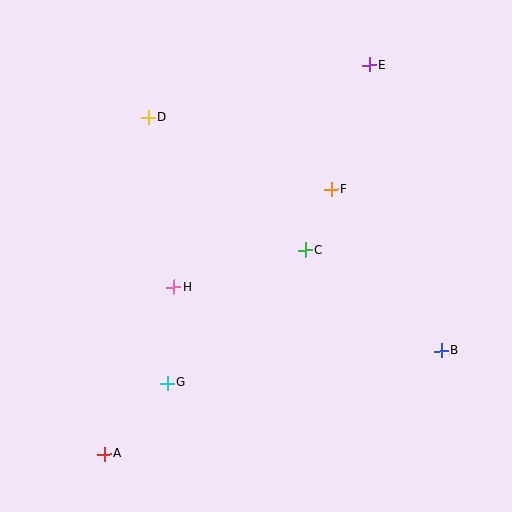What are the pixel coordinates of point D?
Point D is at (148, 117).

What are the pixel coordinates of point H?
Point H is at (174, 287).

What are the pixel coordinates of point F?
Point F is at (331, 190).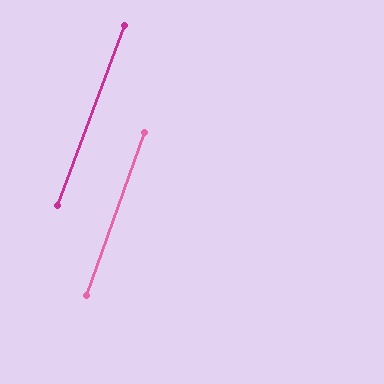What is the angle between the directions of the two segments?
Approximately 1 degree.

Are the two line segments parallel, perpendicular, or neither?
Parallel — their directions differ by only 0.8°.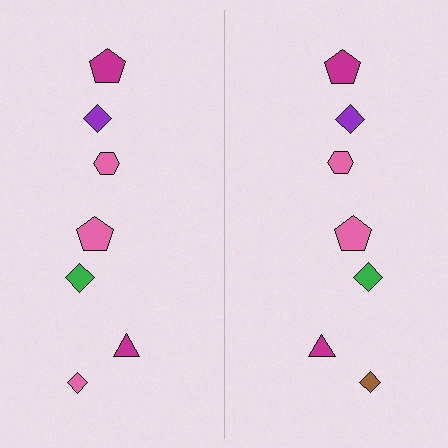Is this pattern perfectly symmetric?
No, the pattern is not perfectly symmetric. The brown diamond on the right side breaks the symmetry — its mirror counterpart is pink.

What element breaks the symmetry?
The brown diamond on the right side breaks the symmetry — its mirror counterpart is pink.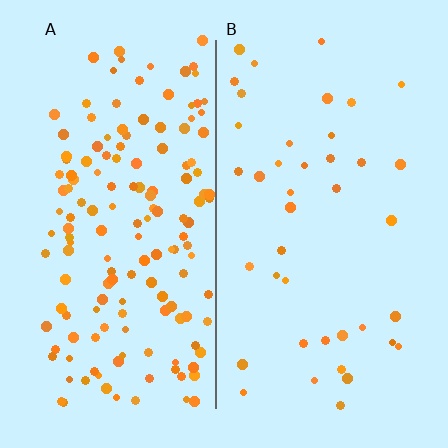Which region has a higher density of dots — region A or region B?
A (the left).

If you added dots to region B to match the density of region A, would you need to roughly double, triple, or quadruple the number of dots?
Approximately quadruple.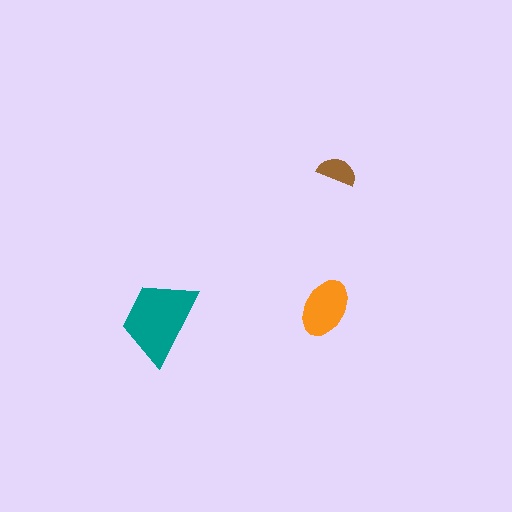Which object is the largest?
The teal trapezoid.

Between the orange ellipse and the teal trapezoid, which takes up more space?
The teal trapezoid.